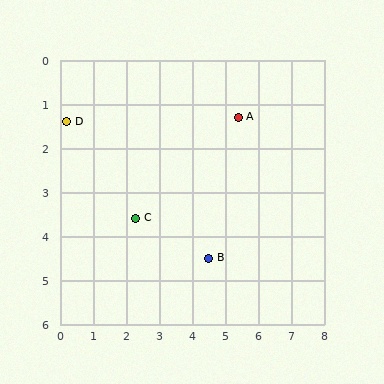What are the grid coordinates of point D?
Point D is at approximately (0.2, 1.4).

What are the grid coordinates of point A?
Point A is at approximately (5.4, 1.3).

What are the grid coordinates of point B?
Point B is at approximately (4.5, 4.5).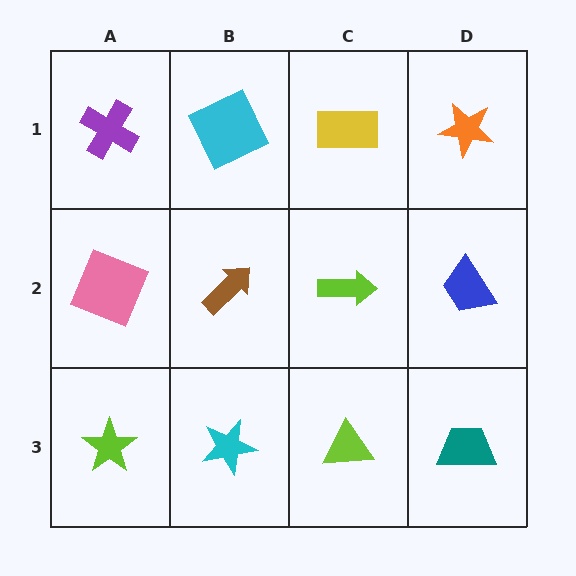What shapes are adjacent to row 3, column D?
A blue trapezoid (row 2, column D), a lime triangle (row 3, column C).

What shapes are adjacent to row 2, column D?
An orange star (row 1, column D), a teal trapezoid (row 3, column D), a lime arrow (row 2, column C).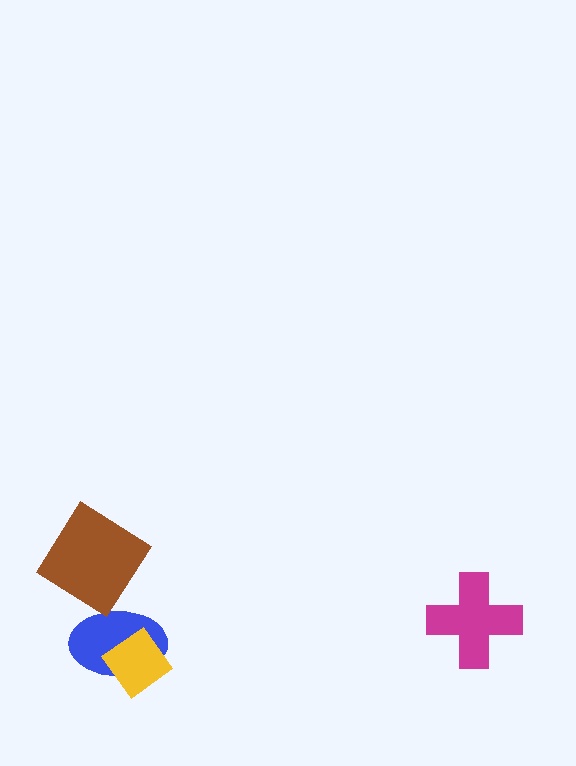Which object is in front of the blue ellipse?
The yellow diamond is in front of the blue ellipse.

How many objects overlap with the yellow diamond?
1 object overlaps with the yellow diamond.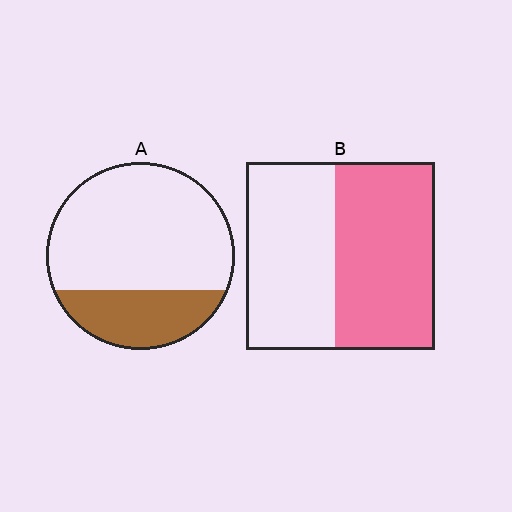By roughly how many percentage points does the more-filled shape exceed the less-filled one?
By roughly 25 percentage points (B over A).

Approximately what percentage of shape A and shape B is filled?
A is approximately 25% and B is approximately 55%.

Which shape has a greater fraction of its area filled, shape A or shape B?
Shape B.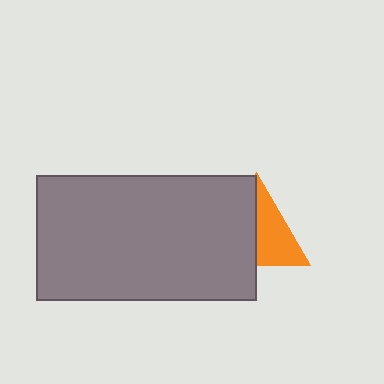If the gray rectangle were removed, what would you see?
You would see the complete orange triangle.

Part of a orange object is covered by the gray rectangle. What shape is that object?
It is a triangle.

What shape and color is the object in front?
The object in front is a gray rectangle.